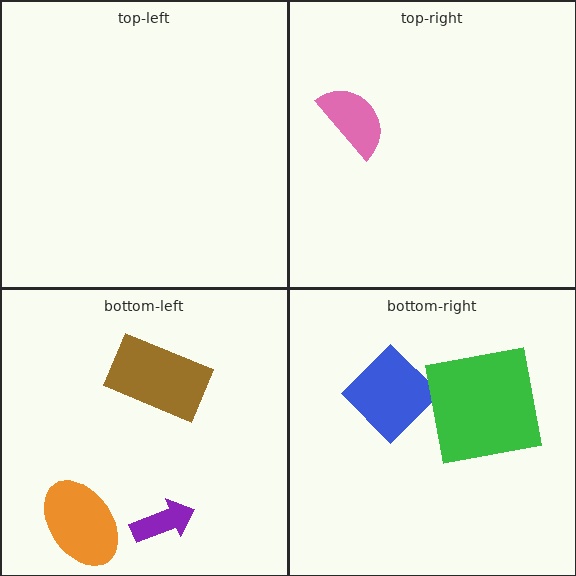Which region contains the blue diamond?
The bottom-right region.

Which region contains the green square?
The bottom-right region.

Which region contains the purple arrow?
The bottom-left region.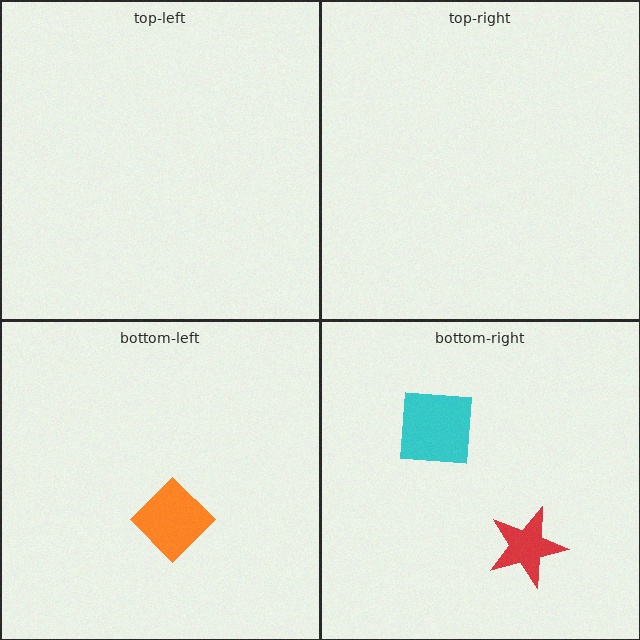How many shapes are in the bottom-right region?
2.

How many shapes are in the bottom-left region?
1.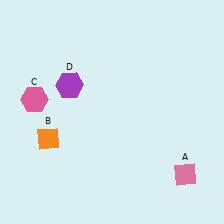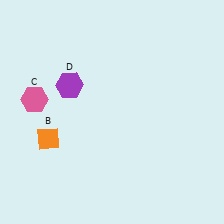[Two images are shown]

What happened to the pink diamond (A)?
The pink diamond (A) was removed in Image 2. It was in the bottom-right area of Image 1.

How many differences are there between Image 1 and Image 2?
There is 1 difference between the two images.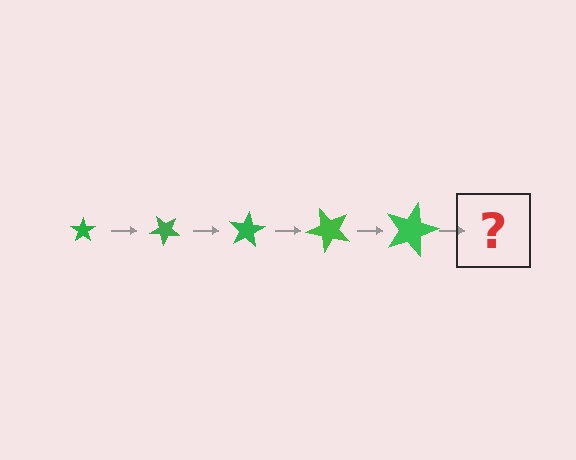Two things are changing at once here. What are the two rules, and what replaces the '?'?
The two rules are that the star grows larger each step and it rotates 40 degrees each step. The '?' should be a star, larger than the previous one and rotated 200 degrees from the start.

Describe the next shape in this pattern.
It should be a star, larger than the previous one and rotated 200 degrees from the start.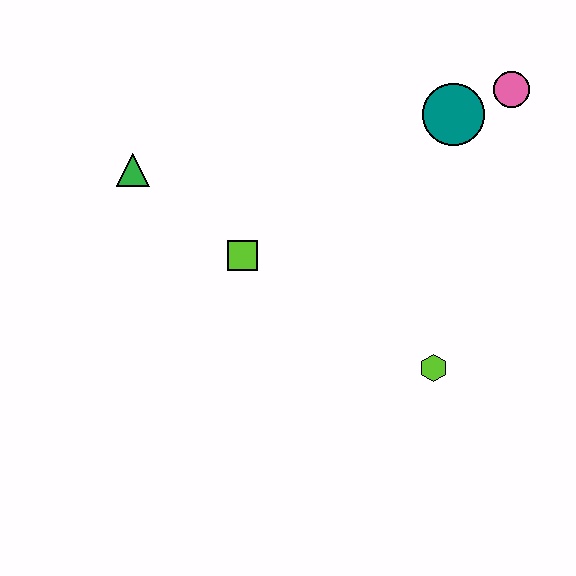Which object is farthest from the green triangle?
The pink circle is farthest from the green triangle.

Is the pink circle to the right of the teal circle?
Yes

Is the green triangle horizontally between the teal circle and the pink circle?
No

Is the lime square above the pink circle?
No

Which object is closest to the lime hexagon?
The lime square is closest to the lime hexagon.